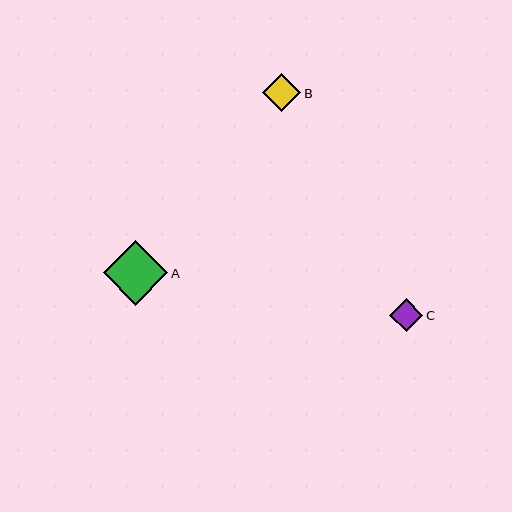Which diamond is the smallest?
Diamond C is the smallest with a size of approximately 33 pixels.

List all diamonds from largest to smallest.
From largest to smallest: A, B, C.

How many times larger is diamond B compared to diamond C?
Diamond B is approximately 1.2 times the size of diamond C.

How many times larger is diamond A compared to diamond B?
Diamond A is approximately 1.7 times the size of diamond B.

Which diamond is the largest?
Diamond A is the largest with a size of approximately 65 pixels.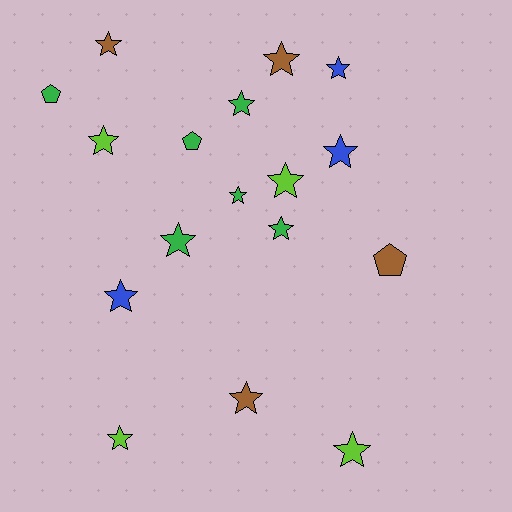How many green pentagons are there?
There are 2 green pentagons.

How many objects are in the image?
There are 17 objects.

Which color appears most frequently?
Green, with 6 objects.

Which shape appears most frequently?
Star, with 14 objects.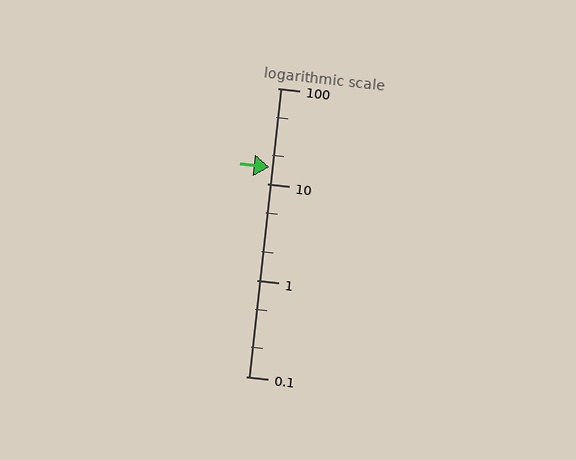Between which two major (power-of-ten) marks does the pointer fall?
The pointer is between 10 and 100.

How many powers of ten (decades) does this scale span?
The scale spans 3 decades, from 0.1 to 100.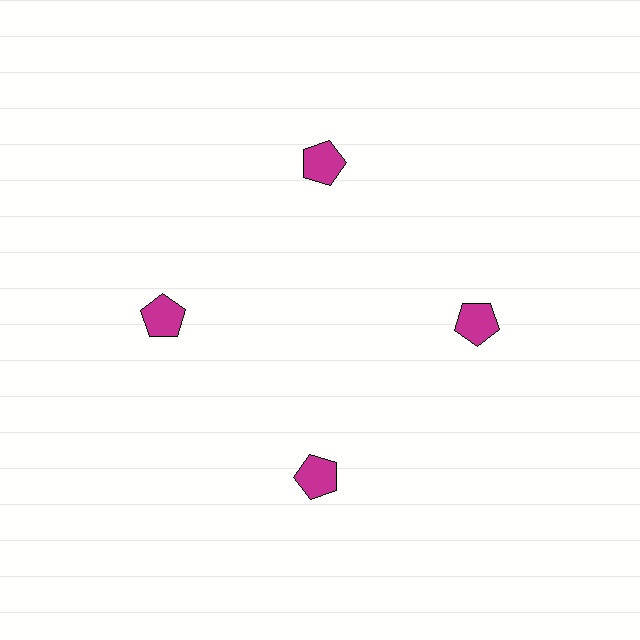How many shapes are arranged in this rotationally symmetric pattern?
There are 4 shapes, arranged in 4 groups of 1.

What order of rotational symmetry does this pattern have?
This pattern has 4-fold rotational symmetry.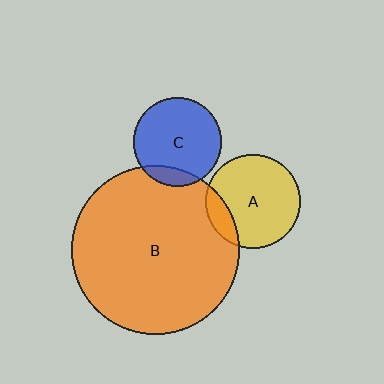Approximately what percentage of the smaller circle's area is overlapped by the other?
Approximately 15%.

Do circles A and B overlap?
Yes.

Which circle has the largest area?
Circle B (orange).